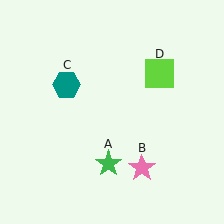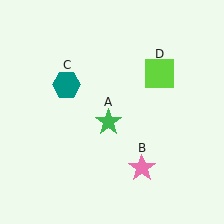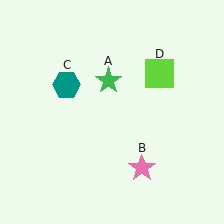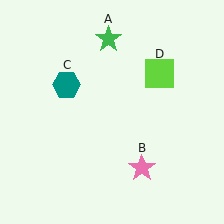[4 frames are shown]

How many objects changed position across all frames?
1 object changed position: green star (object A).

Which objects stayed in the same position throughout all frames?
Pink star (object B) and teal hexagon (object C) and lime square (object D) remained stationary.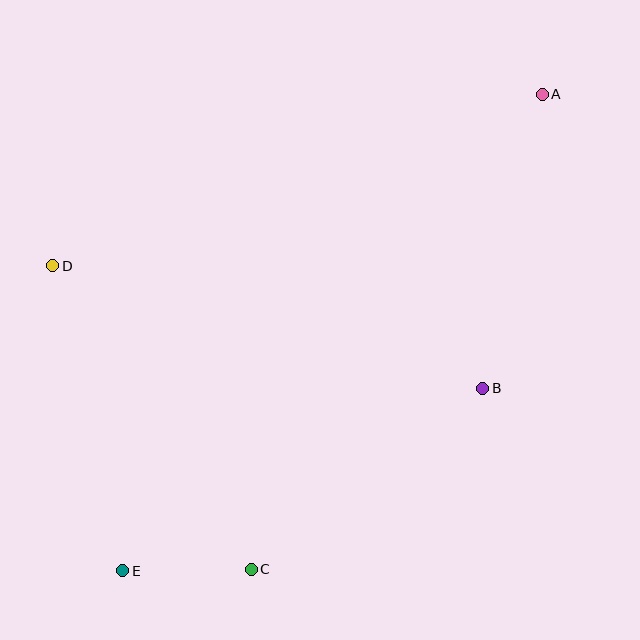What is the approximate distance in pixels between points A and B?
The distance between A and B is approximately 300 pixels.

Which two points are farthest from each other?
Points A and E are farthest from each other.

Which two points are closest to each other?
Points C and E are closest to each other.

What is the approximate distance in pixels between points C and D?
The distance between C and D is approximately 363 pixels.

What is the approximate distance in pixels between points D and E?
The distance between D and E is approximately 313 pixels.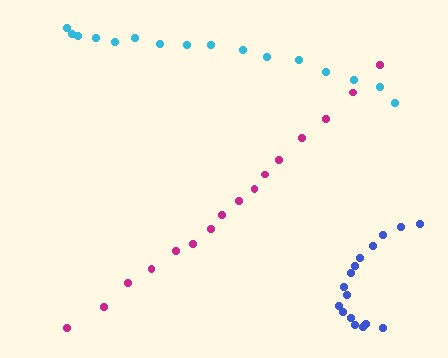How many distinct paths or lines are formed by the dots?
There are 3 distinct paths.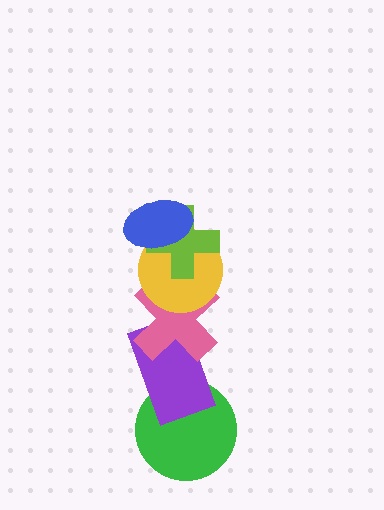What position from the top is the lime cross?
The lime cross is 2nd from the top.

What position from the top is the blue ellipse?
The blue ellipse is 1st from the top.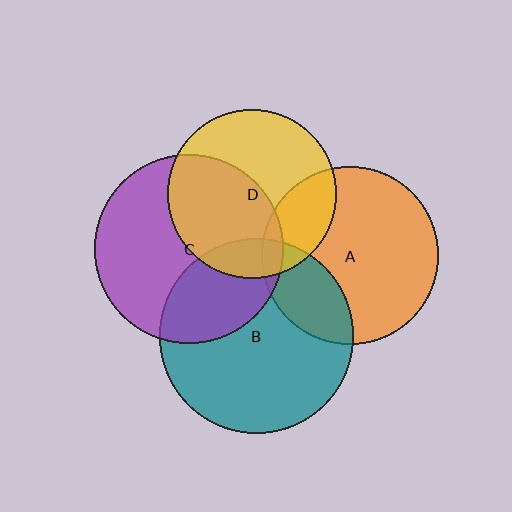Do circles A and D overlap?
Yes.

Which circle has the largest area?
Circle B (teal).